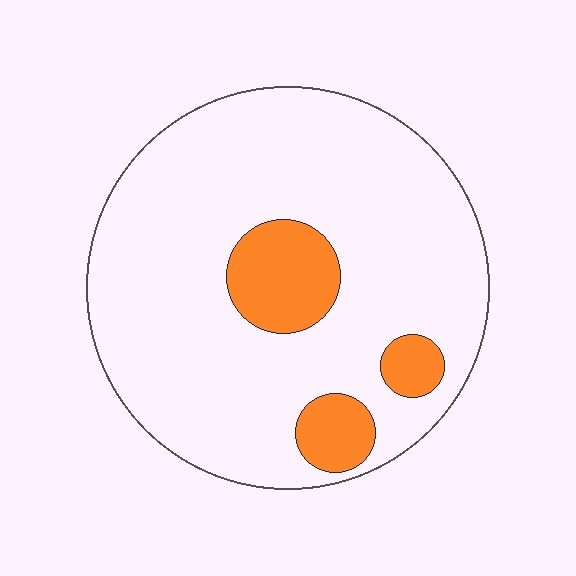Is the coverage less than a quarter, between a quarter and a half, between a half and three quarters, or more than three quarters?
Less than a quarter.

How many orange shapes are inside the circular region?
3.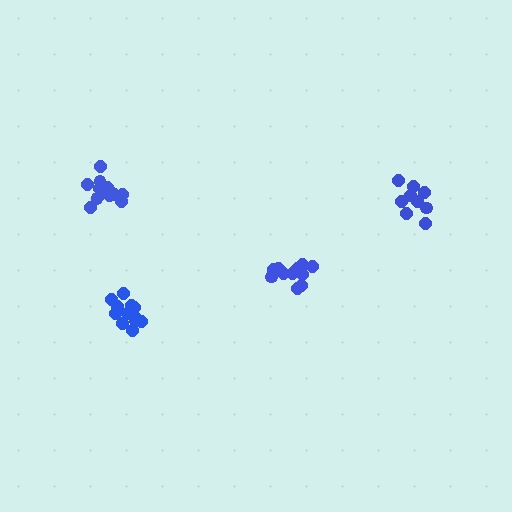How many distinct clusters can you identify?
There are 4 distinct clusters.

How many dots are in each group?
Group 1: 13 dots, Group 2: 9 dots, Group 3: 14 dots, Group 4: 14 dots (50 total).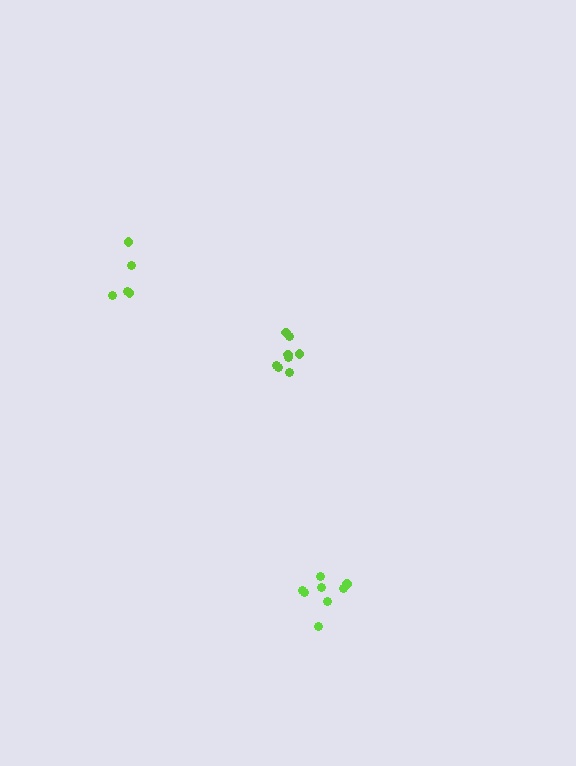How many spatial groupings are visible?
There are 3 spatial groupings.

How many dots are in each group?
Group 1: 8 dots, Group 2: 5 dots, Group 3: 8 dots (21 total).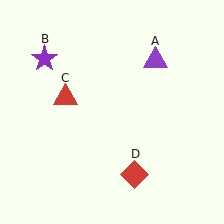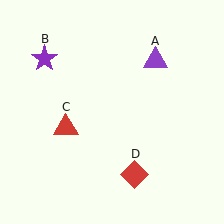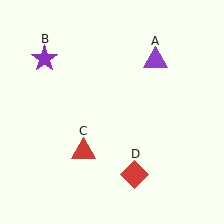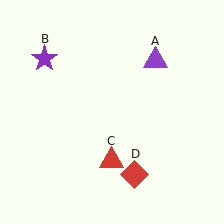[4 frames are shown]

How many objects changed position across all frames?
1 object changed position: red triangle (object C).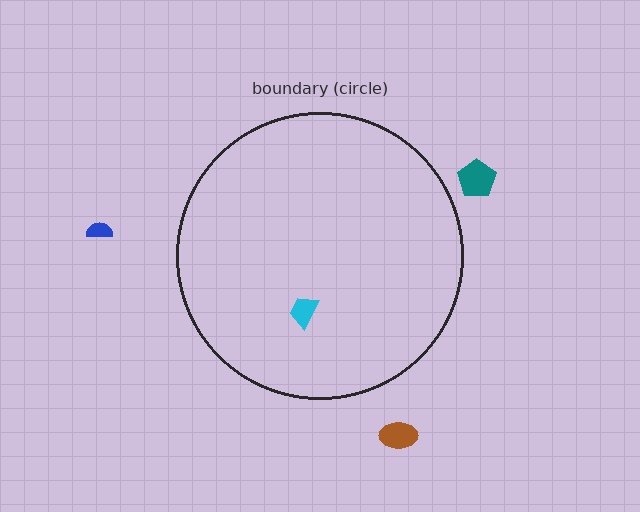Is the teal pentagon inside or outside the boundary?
Outside.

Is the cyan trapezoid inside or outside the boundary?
Inside.